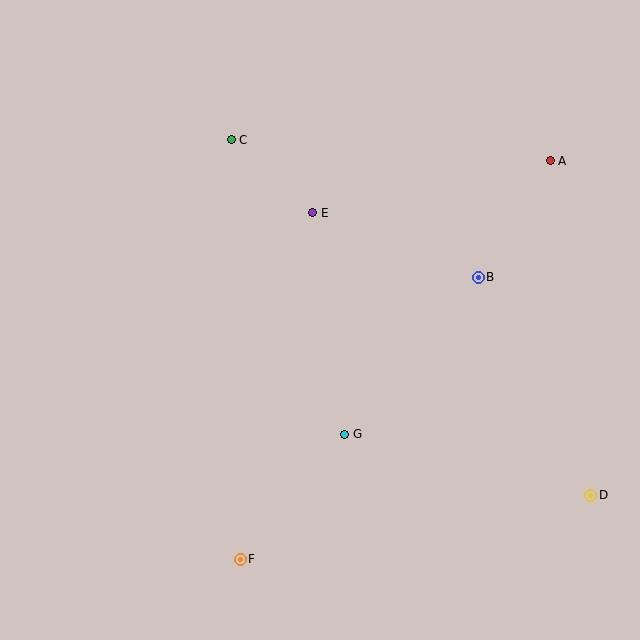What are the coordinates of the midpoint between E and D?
The midpoint between E and D is at (452, 354).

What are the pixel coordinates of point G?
Point G is at (345, 434).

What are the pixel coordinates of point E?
Point E is at (313, 213).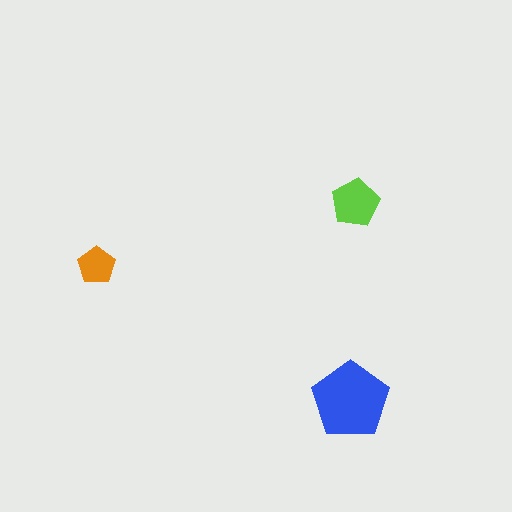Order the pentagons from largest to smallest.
the blue one, the lime one, the orange one.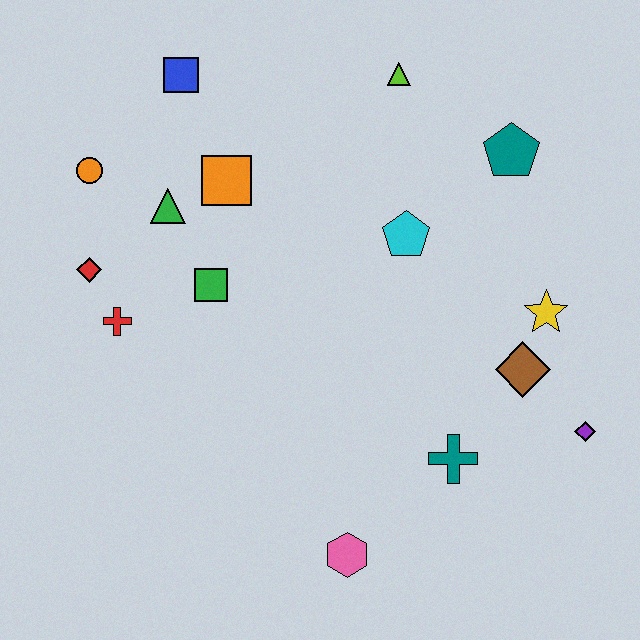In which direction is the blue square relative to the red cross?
The blue square is above the red cross.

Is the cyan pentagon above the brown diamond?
Yes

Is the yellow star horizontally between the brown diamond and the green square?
No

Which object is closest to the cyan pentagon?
The teal pentagon is closest to the cyan pentagon.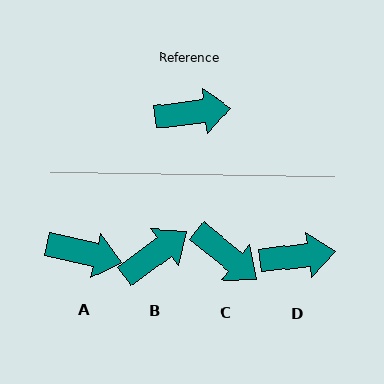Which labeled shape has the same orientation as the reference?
D.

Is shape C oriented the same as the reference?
No, it is off by about 46 degrees.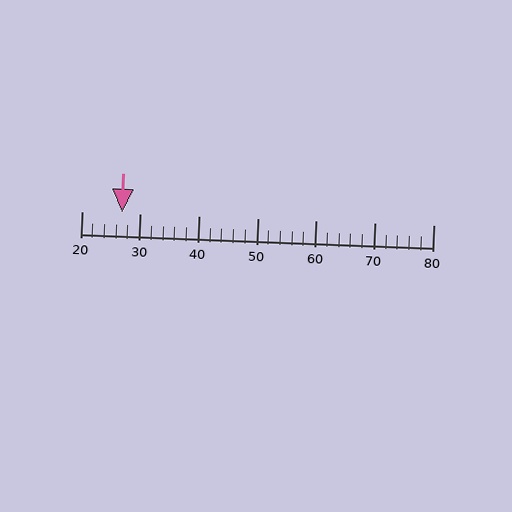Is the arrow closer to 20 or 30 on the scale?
The arrow is closer to 30.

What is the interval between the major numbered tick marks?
The major tick marks are spaced 10 units apart.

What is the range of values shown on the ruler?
The ruler shows values from 20 to 80.